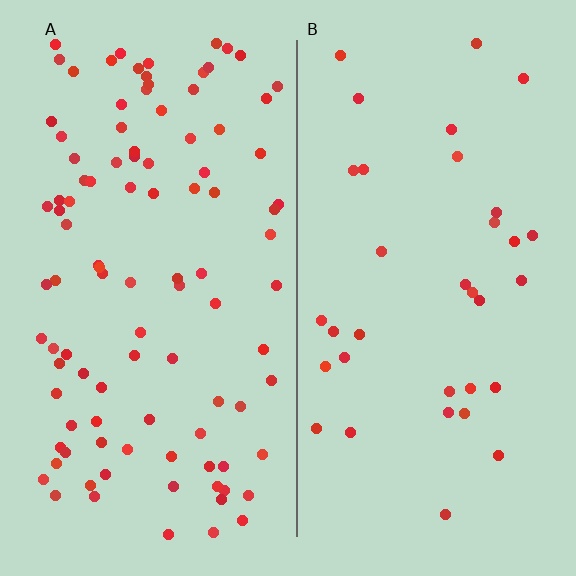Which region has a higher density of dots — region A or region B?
A (the left).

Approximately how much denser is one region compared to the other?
Approximately 2.9× — region A over region B.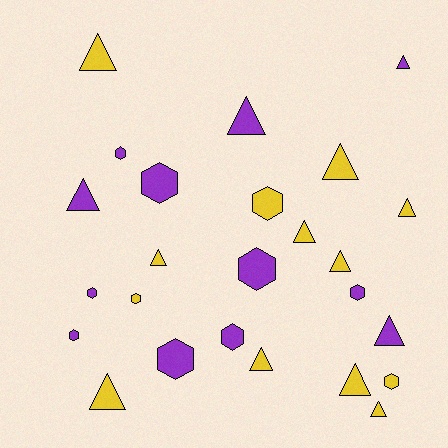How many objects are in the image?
There are 25 objects.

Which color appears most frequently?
Yellow, with 13 objects.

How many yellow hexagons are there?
There are 3 yellow hexagons.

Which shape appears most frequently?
Triangle, with 14 objects.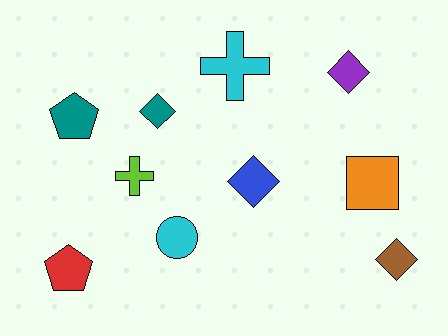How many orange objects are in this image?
There is 1 orange object.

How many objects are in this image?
There are 10 objects.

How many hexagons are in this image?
There are no hexagons.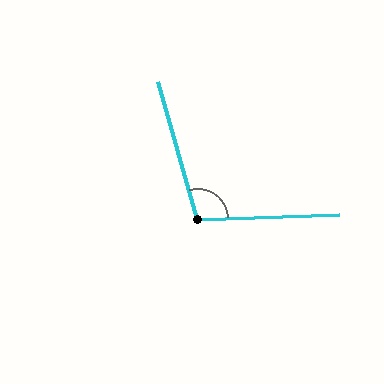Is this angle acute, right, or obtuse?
It is obtuse.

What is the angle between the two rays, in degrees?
Approximately 104 degrees.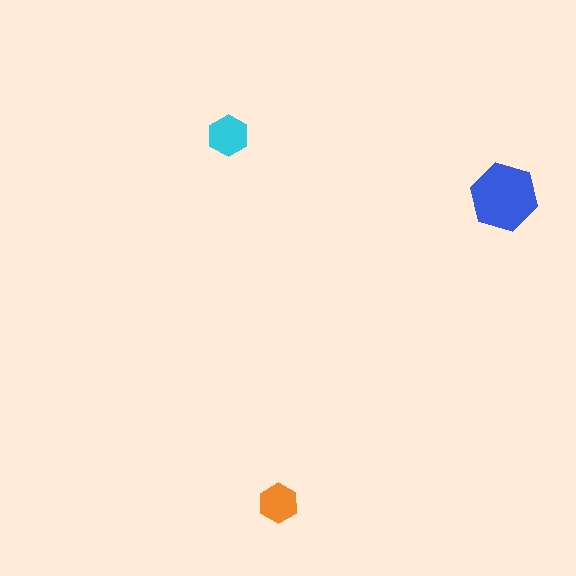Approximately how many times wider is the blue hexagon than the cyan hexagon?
About 1.5 times wider.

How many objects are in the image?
There are 3 objects in the image.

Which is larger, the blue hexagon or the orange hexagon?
The blue one.